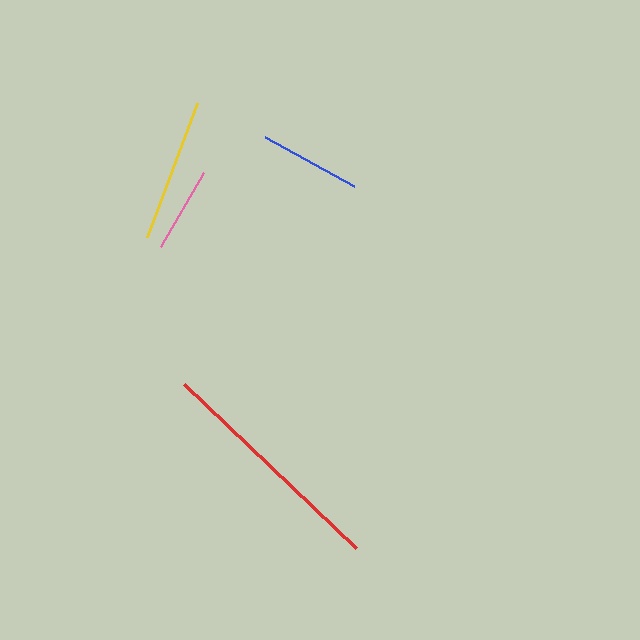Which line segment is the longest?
The red line is the longest at approximately 237 pixels.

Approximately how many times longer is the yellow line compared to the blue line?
The yellow line is approximately 1.4 times the length of the blue line.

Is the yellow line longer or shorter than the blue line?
The yellow line is longer than the blue line.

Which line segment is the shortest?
The pink line is the shortest at approximately 86 pixels.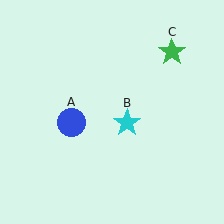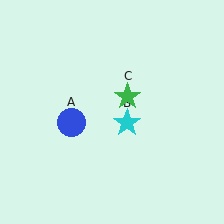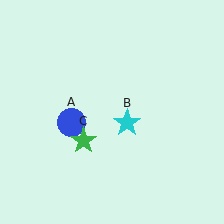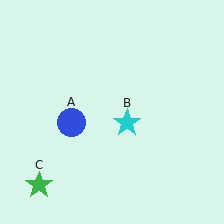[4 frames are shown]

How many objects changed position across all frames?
1 object changed position: green star (object C).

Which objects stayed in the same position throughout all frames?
Blue circle (object A) and cyan star (object B) remained stationary.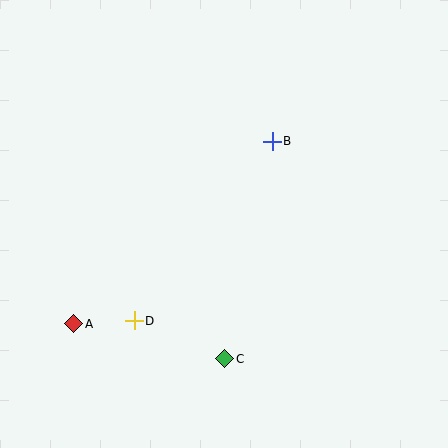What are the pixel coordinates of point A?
Point A is at (74, 324).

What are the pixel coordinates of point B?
Point B is at (272, 141).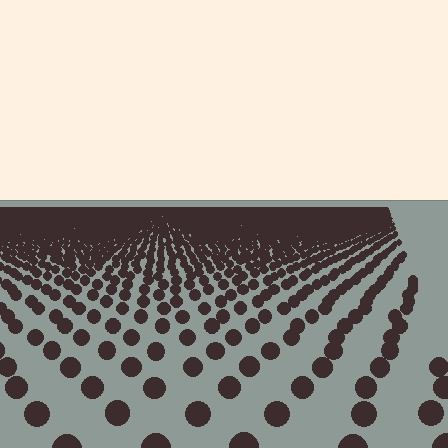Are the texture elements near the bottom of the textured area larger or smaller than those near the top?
Larger. Near the bottom, elements are closer to the viewer and appear at a bigger on-screen size.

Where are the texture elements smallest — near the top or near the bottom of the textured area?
Near the top.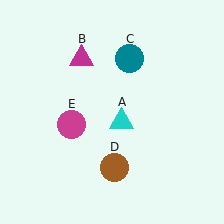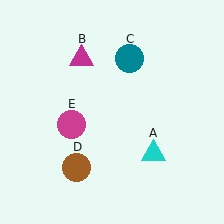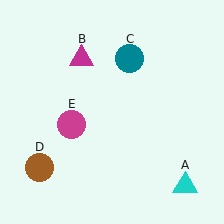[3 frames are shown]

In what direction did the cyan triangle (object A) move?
The cyan triangle (object A) moved down and to the right.